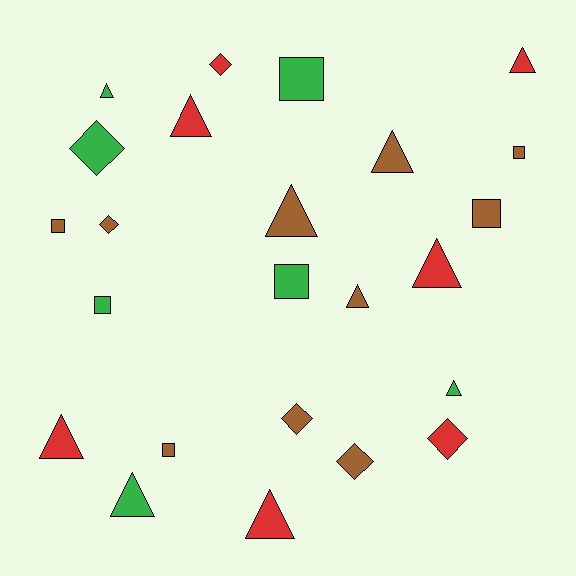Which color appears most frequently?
Brown, with 10 objects.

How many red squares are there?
There are no red squares.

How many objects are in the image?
There are 24 objects.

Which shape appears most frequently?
Triangle, with 11 objects.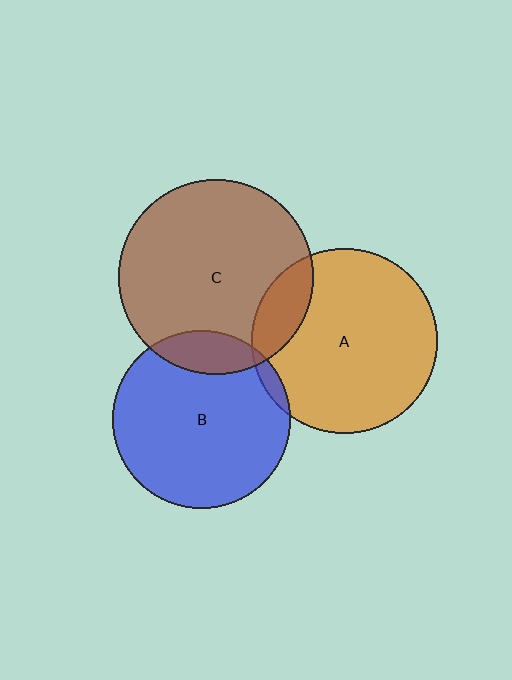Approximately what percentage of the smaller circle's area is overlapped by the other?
Approximately 5%.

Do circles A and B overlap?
Yes.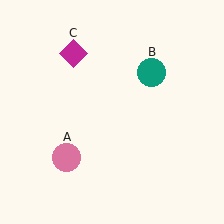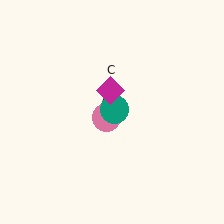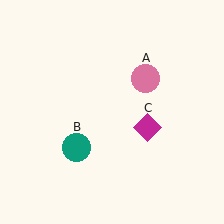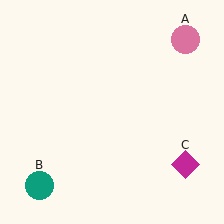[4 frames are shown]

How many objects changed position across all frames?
3 objects changed position: pink circle (object A), teal circle (object B), magenta diamond (object C).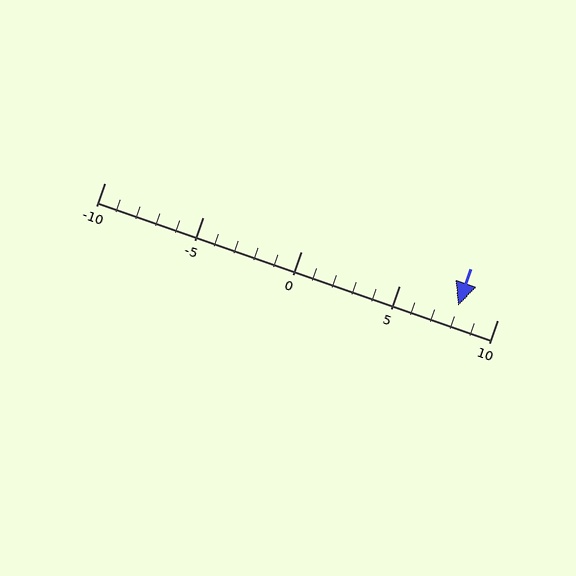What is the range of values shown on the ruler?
The ruler shows values from -10 to 10.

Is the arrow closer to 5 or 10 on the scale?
The arrow is closer to 10.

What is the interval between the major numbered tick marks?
The major tick marks are spaced 5 units apart.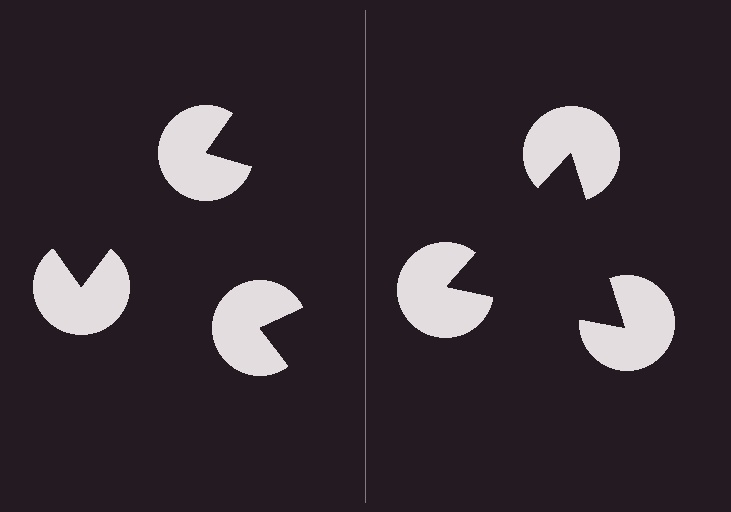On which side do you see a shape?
An illusory triangle appears on the right side. On the left side the wedge cuts are rotated, so no coherent shape forms.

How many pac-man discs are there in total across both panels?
6 — 3 on each side.